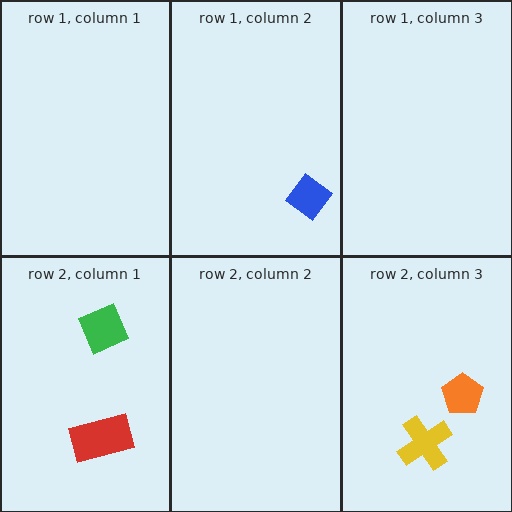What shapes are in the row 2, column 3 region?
The orange pentagon, the yellow cross.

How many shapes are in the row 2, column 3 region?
2.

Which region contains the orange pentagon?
The row 2, column 3 region.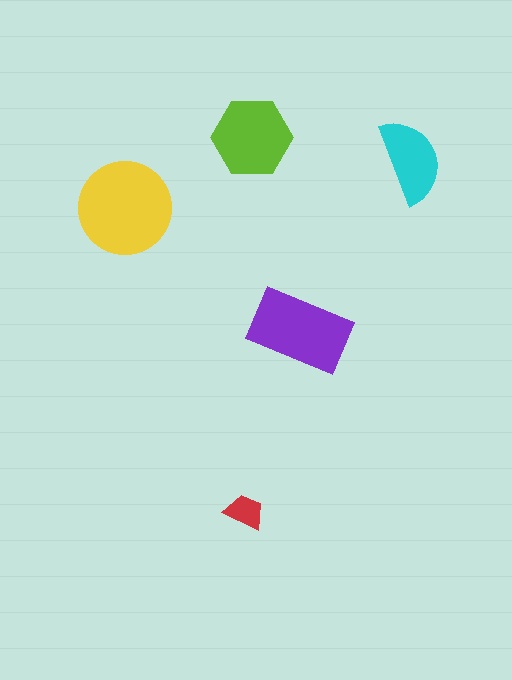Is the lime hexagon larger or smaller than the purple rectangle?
Smaller.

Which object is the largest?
The yellow circle.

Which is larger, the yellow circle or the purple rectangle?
The yellow circle.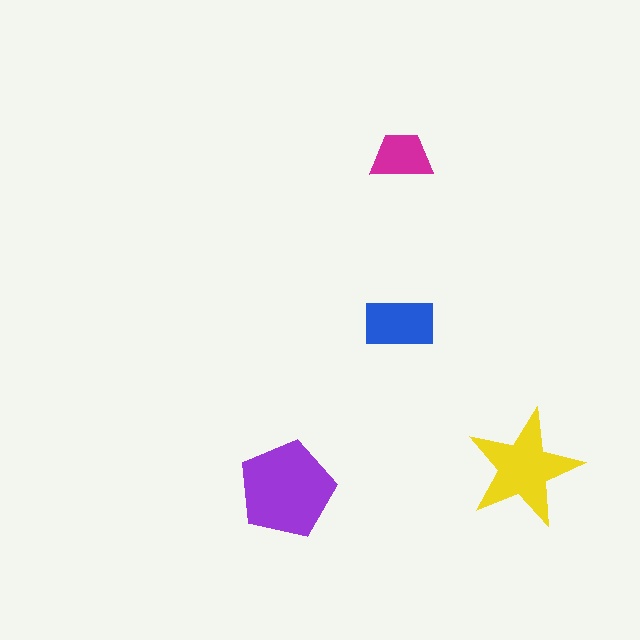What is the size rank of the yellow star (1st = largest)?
2nd.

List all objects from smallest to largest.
The magenta trapezoid, the blue rectangle, the yellow star, the purple pentagon.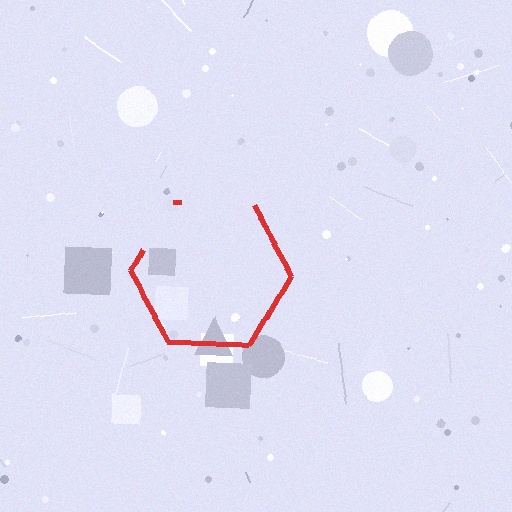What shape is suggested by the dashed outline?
The dashed outline suggests a hexagon.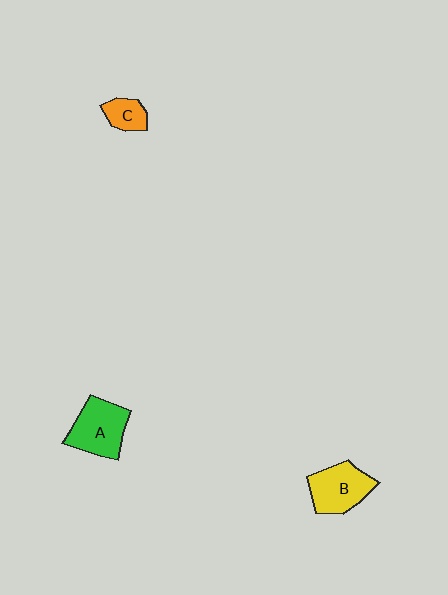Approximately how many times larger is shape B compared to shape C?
Approximately 2.1 times.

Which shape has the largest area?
Shape A (green).